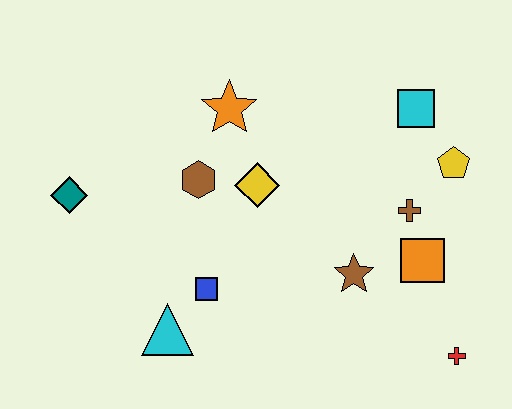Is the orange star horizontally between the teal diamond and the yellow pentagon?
Yes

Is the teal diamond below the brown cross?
No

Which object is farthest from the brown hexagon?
The red cross is farthest from the brown hexagon.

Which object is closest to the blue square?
The cyan triangle is closest to the blue square.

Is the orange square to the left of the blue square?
No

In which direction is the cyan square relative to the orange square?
The cyan square is above the orange square.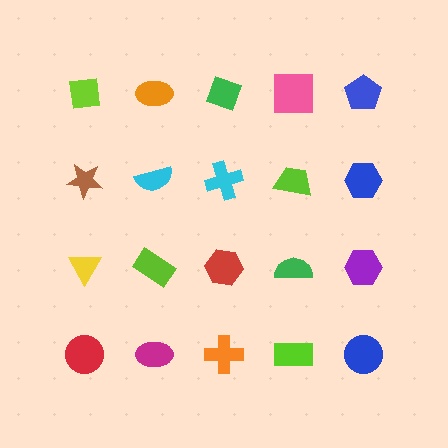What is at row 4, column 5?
A blue circle.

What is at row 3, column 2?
A lime rectangle.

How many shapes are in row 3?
5 shapes.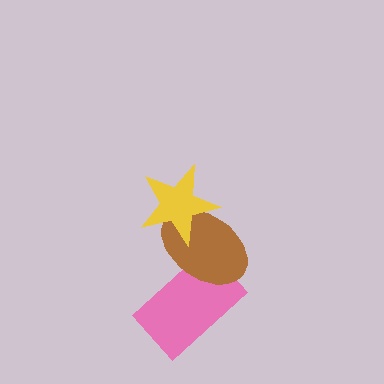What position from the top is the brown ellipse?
The brown ellipse is 2nd from the top.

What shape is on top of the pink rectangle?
The brown ellipse is on top of the pink rectangle.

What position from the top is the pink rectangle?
The pink rectangle is 3rd from the top.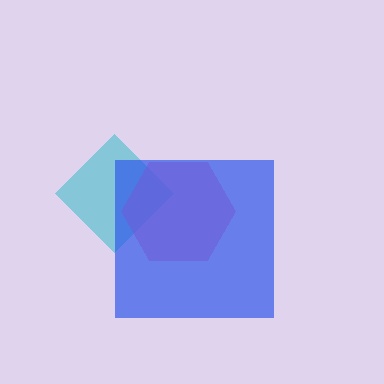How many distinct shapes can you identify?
There are 3 distinct shapes: a cyan diamond, a pink hexagon, a blue square.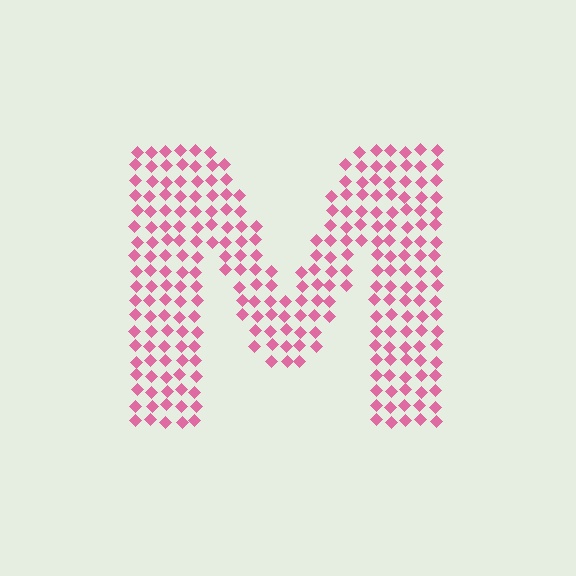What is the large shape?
The large shape is the letter M.